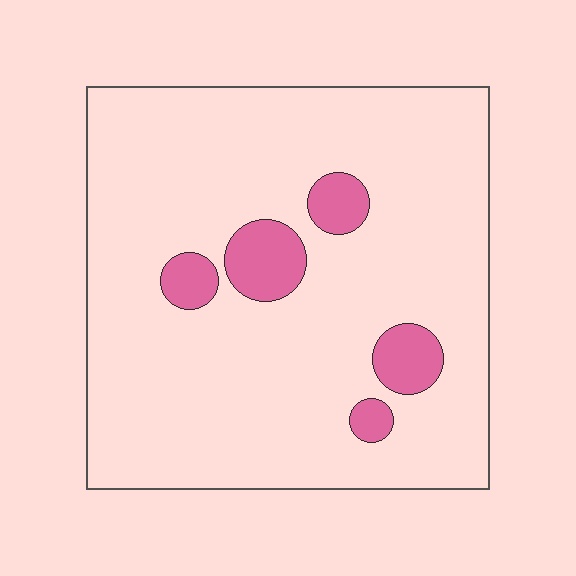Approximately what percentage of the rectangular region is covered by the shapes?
Approximately 10%.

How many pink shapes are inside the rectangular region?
5.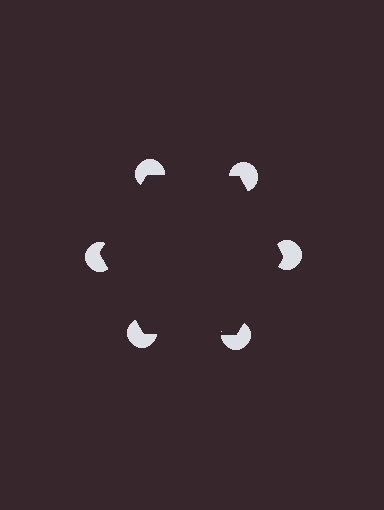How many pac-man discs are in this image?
There are 6 — one at each vertex of the illusory hexagon.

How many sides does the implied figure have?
6 sides.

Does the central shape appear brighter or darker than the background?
It typically appears slightly darker than the background, even though no actual brightness change is drawn.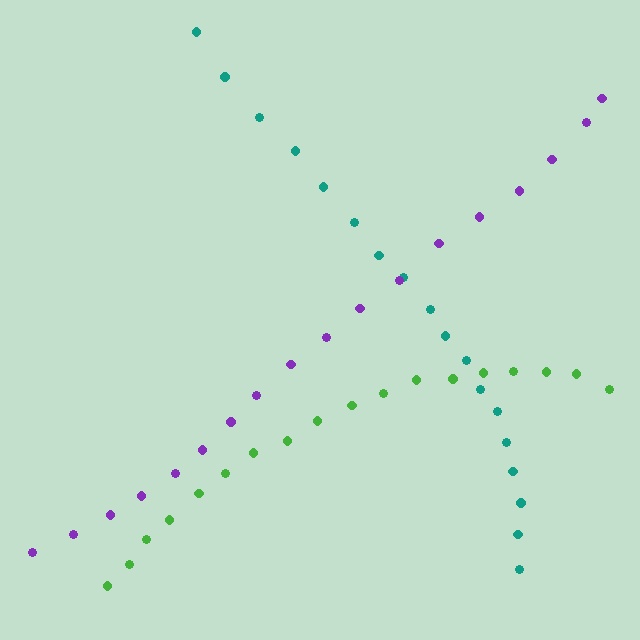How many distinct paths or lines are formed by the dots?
There are 3 distinct paths.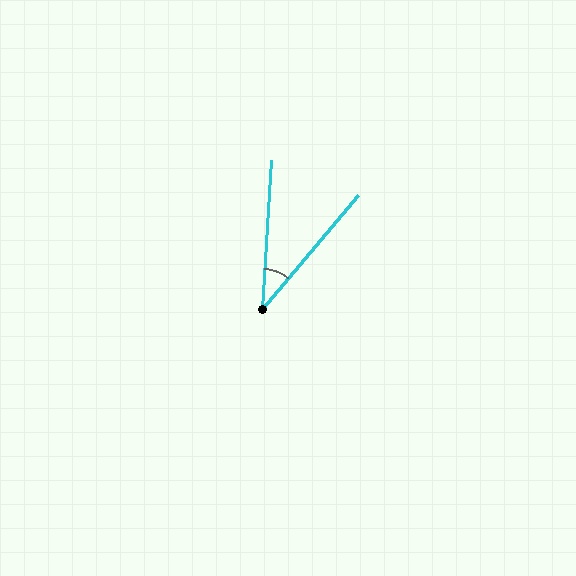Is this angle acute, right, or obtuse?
It is acute.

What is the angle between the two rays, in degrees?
Approximately 37 degrees.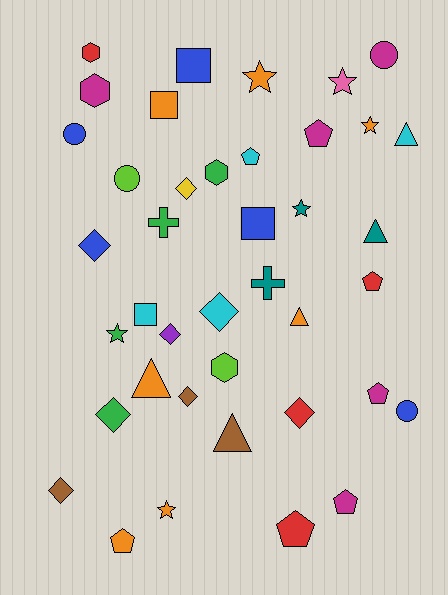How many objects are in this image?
There are 40 objects.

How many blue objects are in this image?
There are 5 blue objects.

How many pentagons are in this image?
There are 7 pentagons.